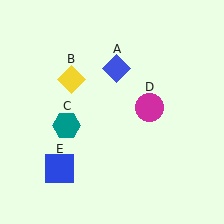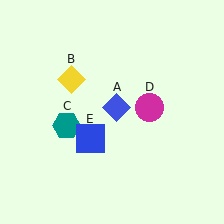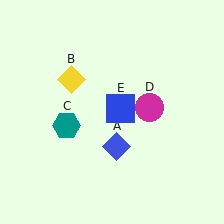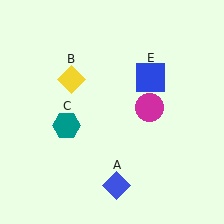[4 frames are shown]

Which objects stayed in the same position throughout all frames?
Yellow diamond (object B) and teal hexagon (object C) and magenta circle (object D) remained stationary.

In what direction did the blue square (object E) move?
The blue square (object E) moved up and to the right.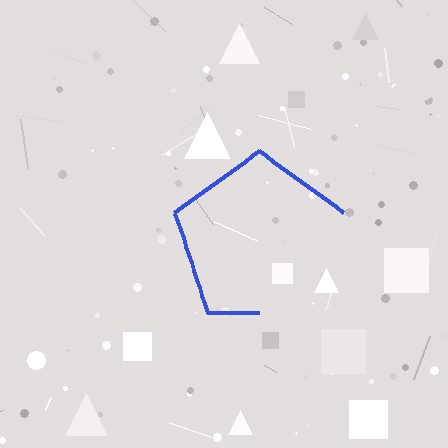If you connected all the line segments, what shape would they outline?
They would outline a pentagon.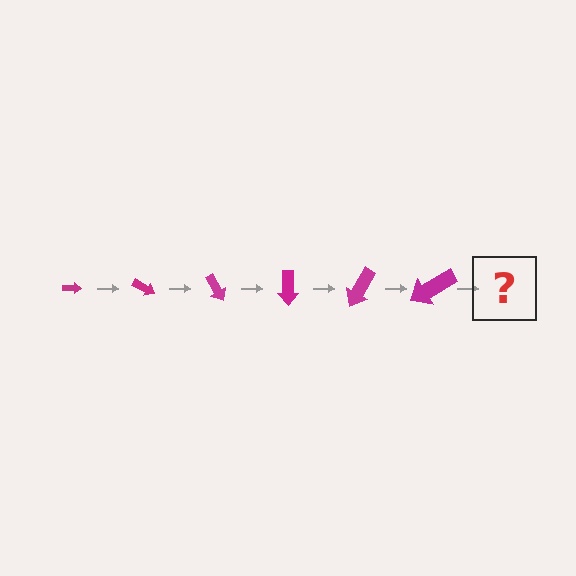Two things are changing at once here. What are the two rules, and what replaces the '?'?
The two rules are that the arrow grows larger each step and it rotates 30 degrees each step. The '?' should be an arrow, larger than the previous one and rotated 180 degrees from the start.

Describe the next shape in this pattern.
It should be an arrow, larger than the previous one and rotated 180 degrees from the start.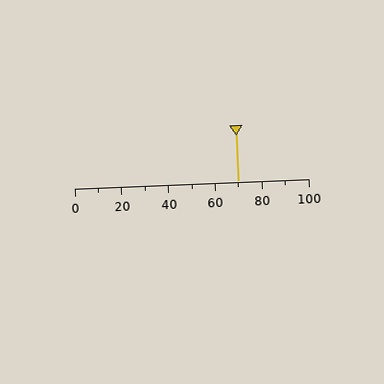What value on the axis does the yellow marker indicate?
The marker indicates approximately 70.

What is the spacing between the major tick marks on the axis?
The major ticks are spaced 20 apart.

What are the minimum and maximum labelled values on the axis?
The axis runs from 0 to 100.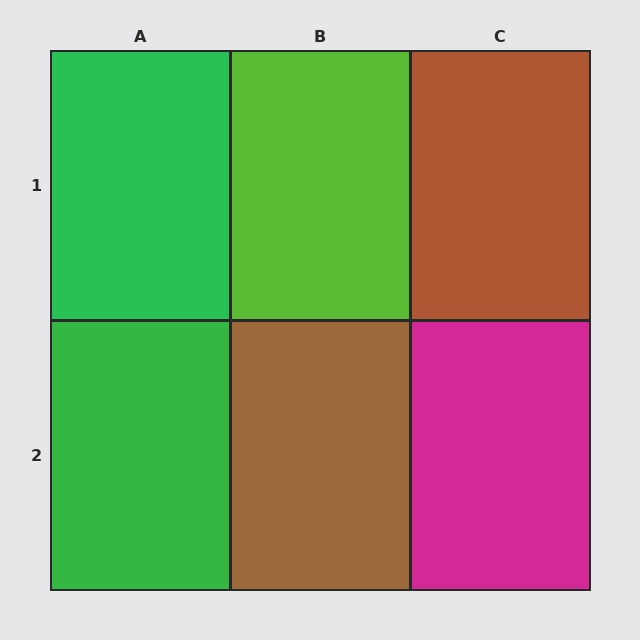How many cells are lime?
1 cell is lime.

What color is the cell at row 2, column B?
Brown.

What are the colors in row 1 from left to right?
Green, lime, brown.